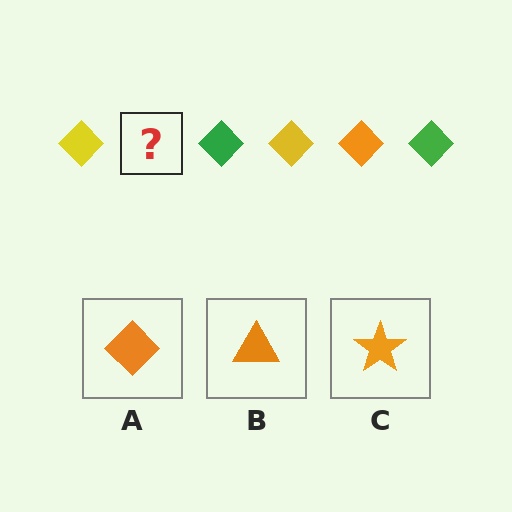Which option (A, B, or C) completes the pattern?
A.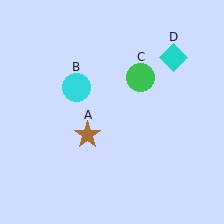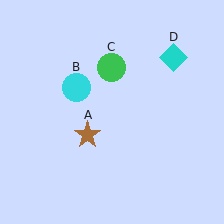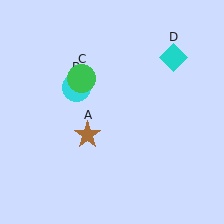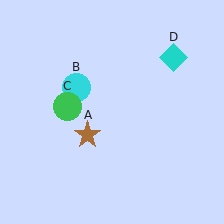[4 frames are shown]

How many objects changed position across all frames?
1 object changed position: green circle (object C).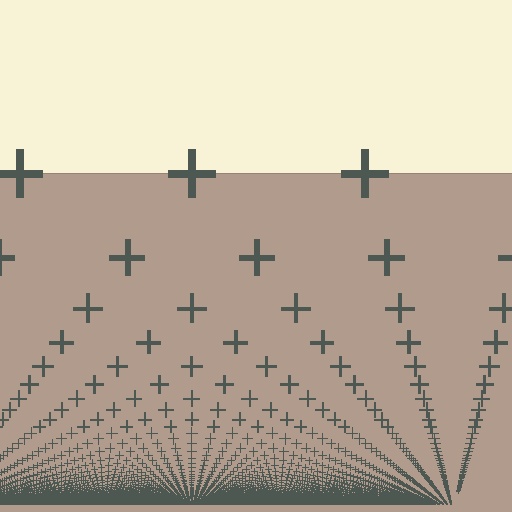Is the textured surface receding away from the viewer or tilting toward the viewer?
The surface appears to tilt toward the viewer. Texture elements get larger and sparser toward the top.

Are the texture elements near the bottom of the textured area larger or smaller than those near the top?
Smaller. The gradient is inverted — elements near the bottom are smaller and denser.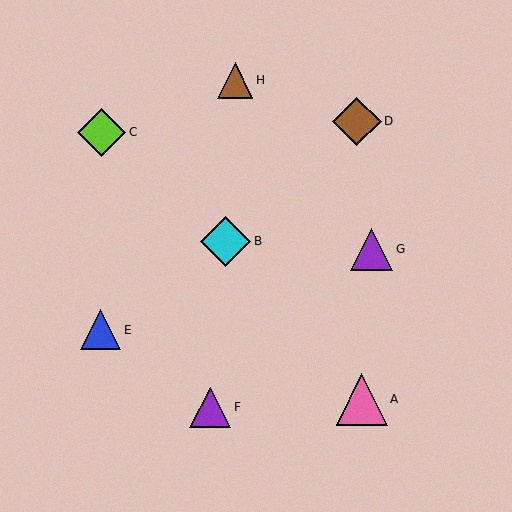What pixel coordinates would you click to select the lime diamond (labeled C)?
Click at (102, 132) to select the lime diamond C.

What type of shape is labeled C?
Shape C is a lime diamond.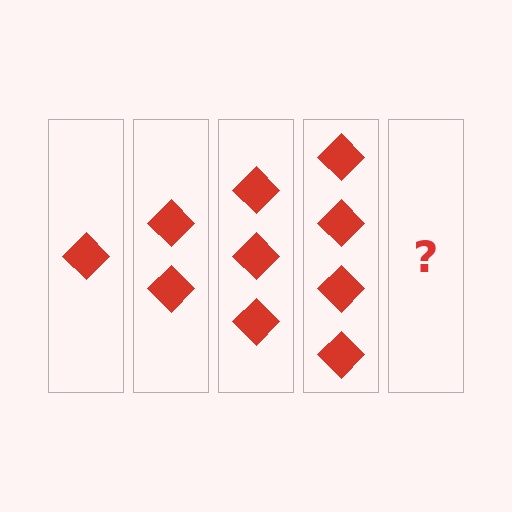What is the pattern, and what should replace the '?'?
The pattern is that each step adds one more diamond. The '?' should be 5 diamonds.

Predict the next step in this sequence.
The next step is 5 diamonds.